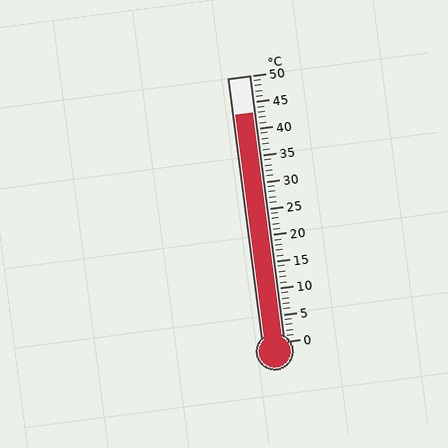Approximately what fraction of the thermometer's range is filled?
The thermometer is filled to approximately 85% of its range.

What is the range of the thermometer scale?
The thermometer scale ranges from 0°C to 50°C.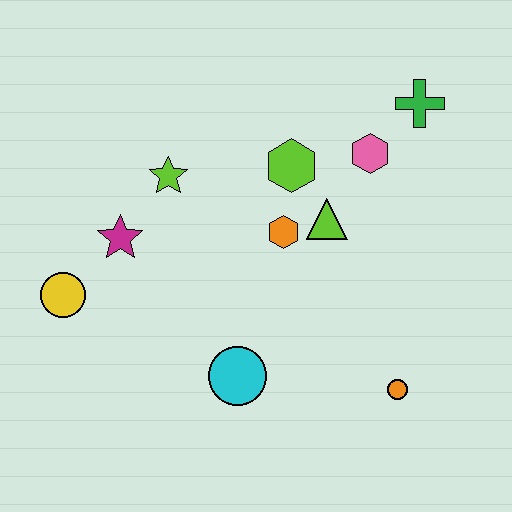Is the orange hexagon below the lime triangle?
Yes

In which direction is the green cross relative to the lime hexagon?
The green cross is to the right of the lime hexagon.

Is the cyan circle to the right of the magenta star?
Yes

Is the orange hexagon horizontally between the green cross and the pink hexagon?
No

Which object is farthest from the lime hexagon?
The yellow circle is farthest from the lime hexagon.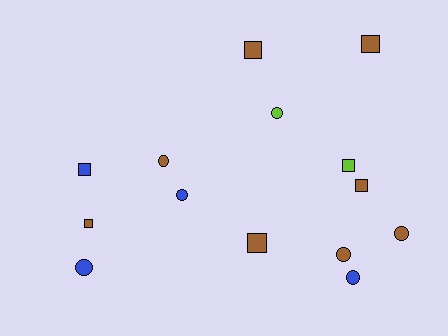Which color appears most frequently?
Brown, with 8 objects.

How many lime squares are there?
There is 1 lime square.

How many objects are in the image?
There are 14 objects.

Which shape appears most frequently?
Square, with 7 objects.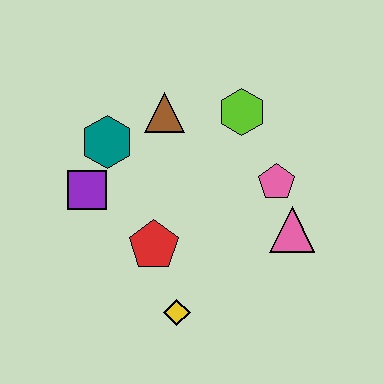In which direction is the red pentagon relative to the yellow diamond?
The red pentagon is above the yellow diamond.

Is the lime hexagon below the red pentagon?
No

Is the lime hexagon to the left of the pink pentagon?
Yes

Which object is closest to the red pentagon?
The yellow diamond is closest to the red pentagon.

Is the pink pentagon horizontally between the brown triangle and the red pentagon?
No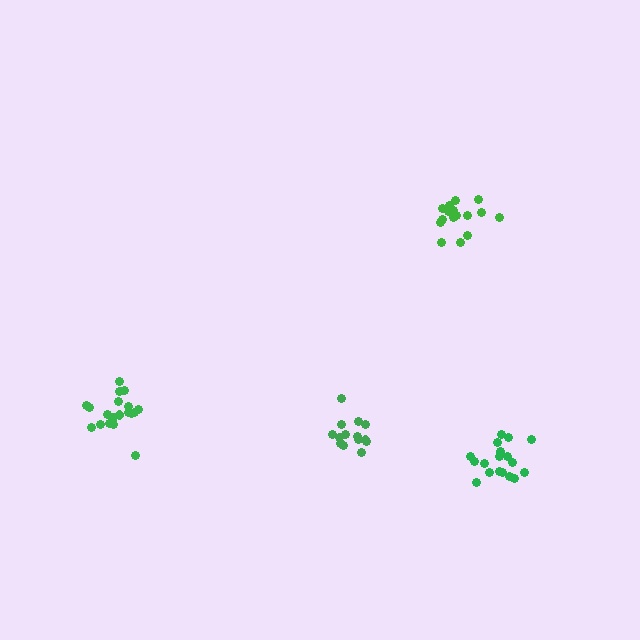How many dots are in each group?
Group 1: 16 dots, Group 2: 14 dots, Group 3: 18 dots, Group 4: 19 dots (67 total).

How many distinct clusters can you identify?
There are 4 distinct clusters.